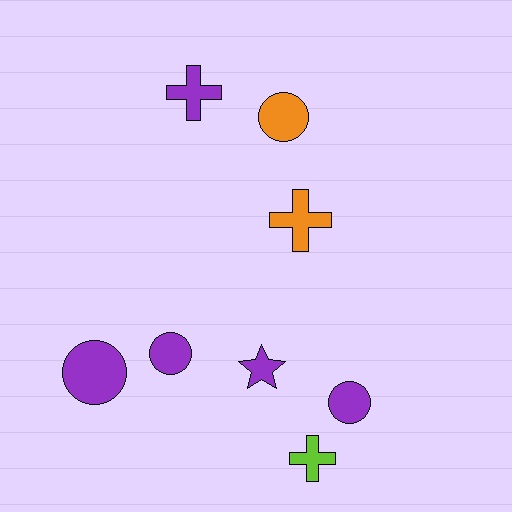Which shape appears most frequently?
Circle, with 4 objects.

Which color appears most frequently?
Purple, with 5 objects.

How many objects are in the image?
There are 8 objects.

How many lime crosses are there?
There is 1 lime cross.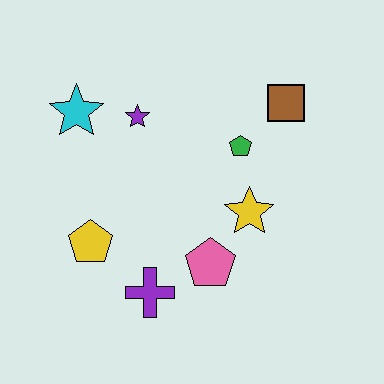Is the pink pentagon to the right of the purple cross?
Yes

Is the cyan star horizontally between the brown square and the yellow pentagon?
No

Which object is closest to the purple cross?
The pink pentagon is closest to the purple cross.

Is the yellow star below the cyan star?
Yes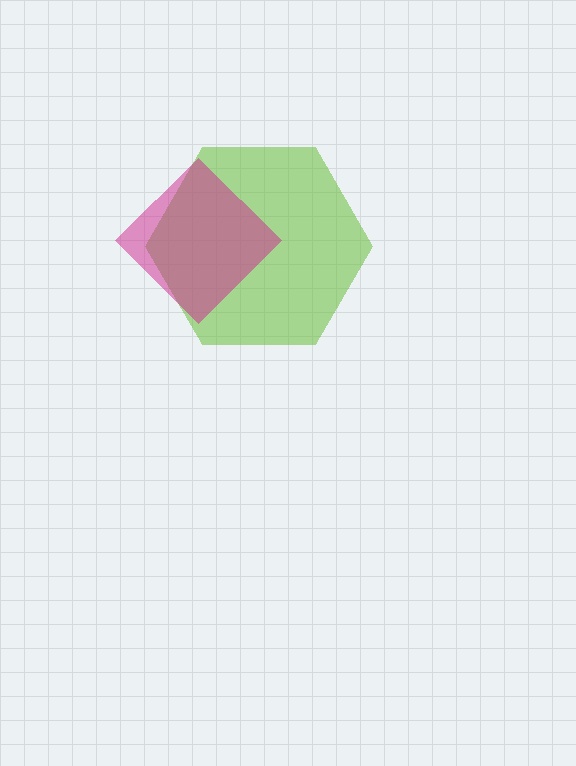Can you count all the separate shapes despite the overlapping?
Yes, there are 2 separate shapes.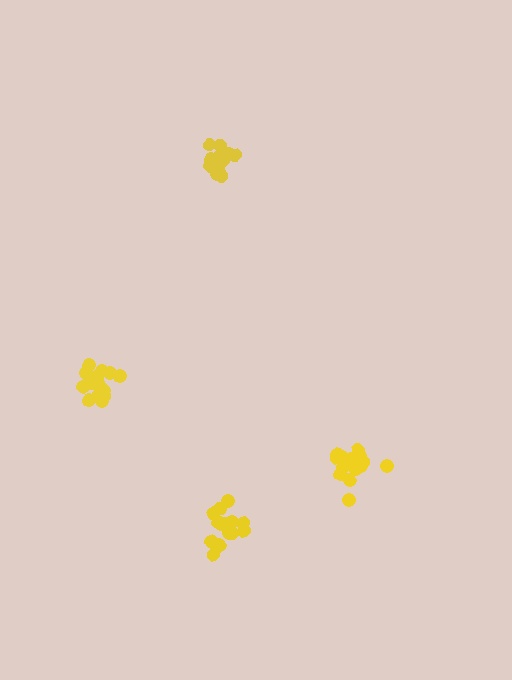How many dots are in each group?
Group 1: 17 dots, Group 2: 17 dots, Group 3: 18 dots, Group 4: 20 dots (72 total).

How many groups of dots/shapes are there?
There are 4 groups.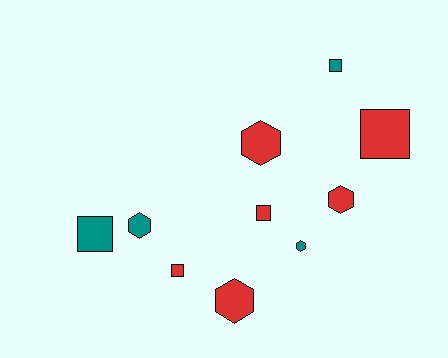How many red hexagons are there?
There are 3 red hexagons.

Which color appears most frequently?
Red, with 6 objects.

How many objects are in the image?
There are 10 objects.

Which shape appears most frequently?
Hexagon, with 5 objects.